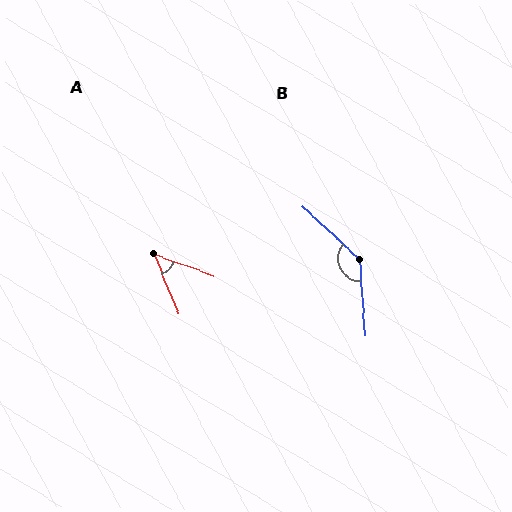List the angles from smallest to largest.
A (47°), B (137°).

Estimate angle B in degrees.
Approximately 137 degrees.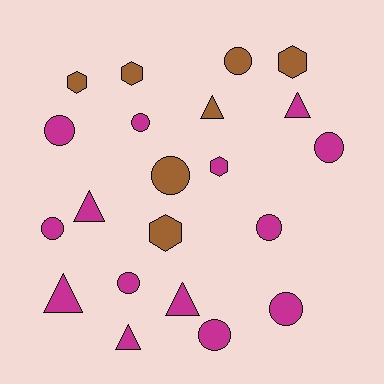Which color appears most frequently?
Magenta, with 14 objects.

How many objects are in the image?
There are 21 objects.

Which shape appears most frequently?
Circle, with 10 objects.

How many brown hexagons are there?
There are 4 brown hexagons.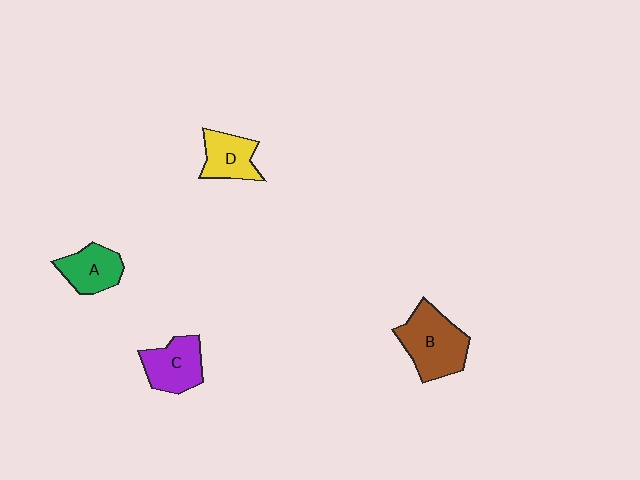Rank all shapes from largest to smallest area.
From largest to smallest: B (brown), C (purple), A (green), D (yellow).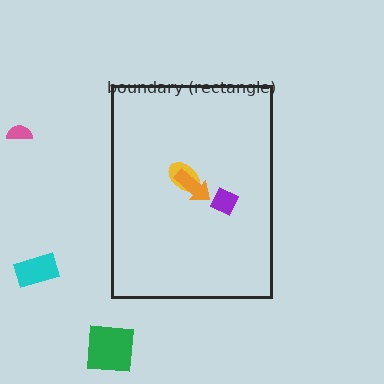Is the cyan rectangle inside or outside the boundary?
Outside.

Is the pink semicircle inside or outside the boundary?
Outside.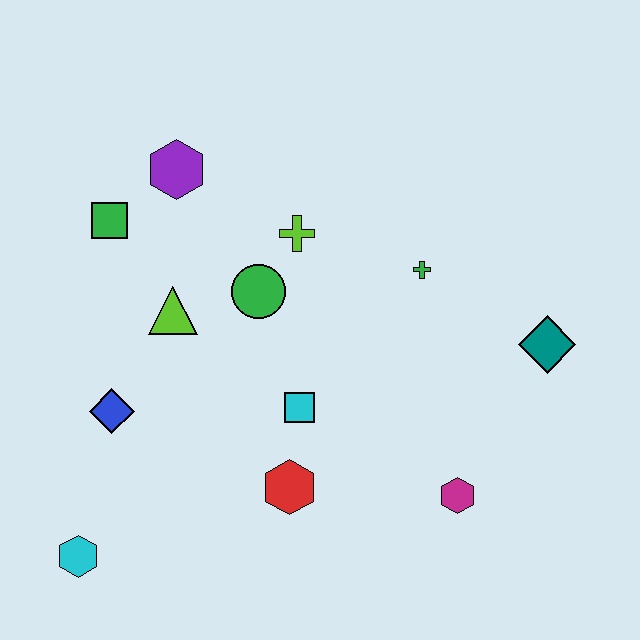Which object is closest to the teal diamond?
The green cross is closest to the teal diamond.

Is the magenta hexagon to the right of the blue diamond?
Yes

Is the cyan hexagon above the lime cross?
No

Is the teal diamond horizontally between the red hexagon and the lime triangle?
No